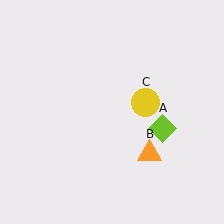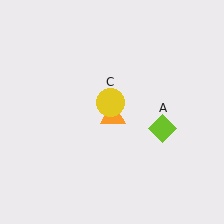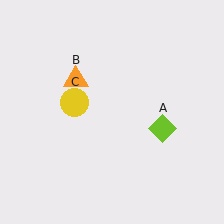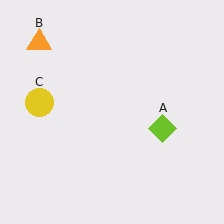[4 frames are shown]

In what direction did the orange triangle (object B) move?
The orange triangle (object B) moved up and to the left.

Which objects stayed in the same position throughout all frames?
Lime diamond (object A) remained stationary.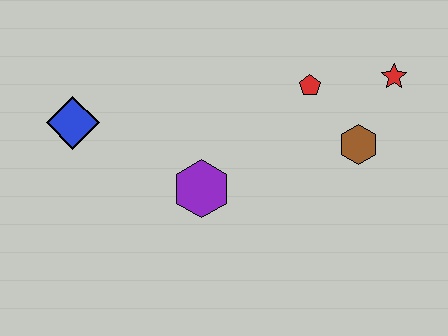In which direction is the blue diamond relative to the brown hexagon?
The blue diamond is to the left of the brown hexagon.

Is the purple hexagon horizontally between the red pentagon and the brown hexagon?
No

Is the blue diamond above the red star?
No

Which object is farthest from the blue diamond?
The red star is farthest from the blue diamond.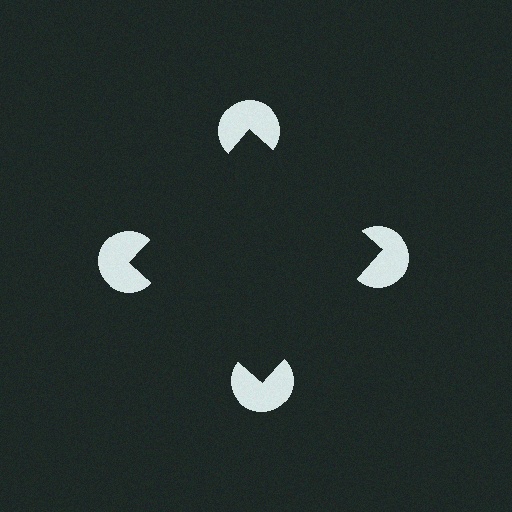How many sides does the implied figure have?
4 sides.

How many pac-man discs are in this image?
There are 4 — one at each vertex of the illusory square.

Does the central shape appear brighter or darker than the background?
It typically appears slightly darker than the background, even though no actual brightness change is drawn.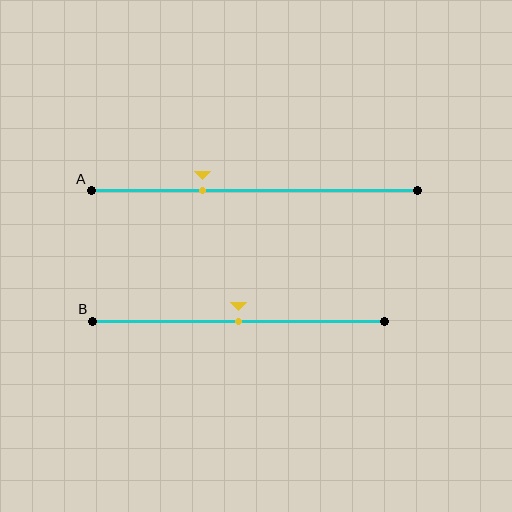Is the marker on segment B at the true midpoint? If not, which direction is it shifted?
Yes, the marker on segment B is at the true midpoint.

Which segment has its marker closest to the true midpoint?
Segment B has its marker closest to the true midpoint.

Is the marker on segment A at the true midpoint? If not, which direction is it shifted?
No, the marker on segment A is shifted to the left by about 16% of the segment length.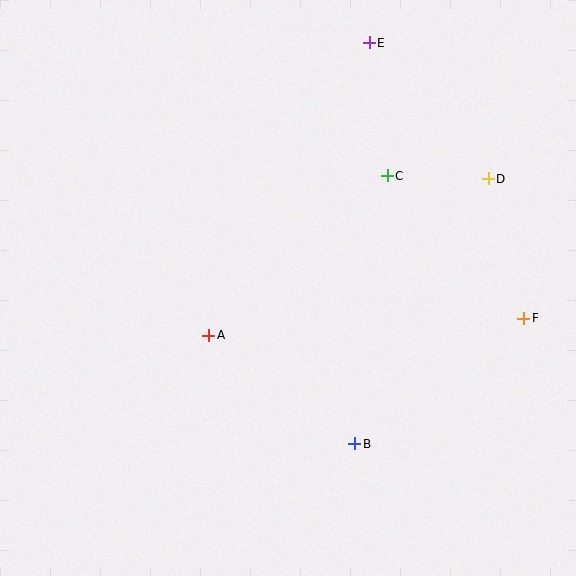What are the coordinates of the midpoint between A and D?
The midpoint between A and D is at (348, 257).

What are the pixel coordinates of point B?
Point B is at (355, 444).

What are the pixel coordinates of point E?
Point E is at (369, 43).